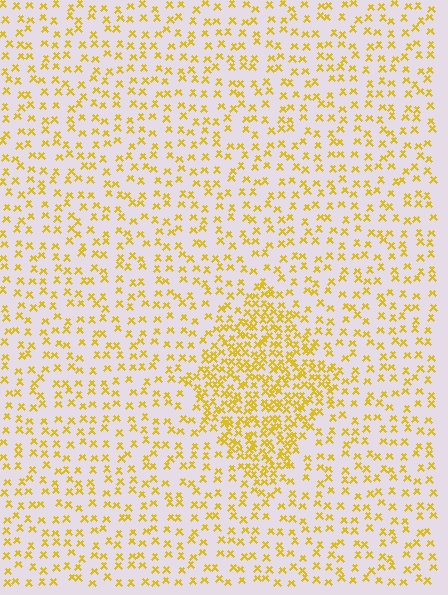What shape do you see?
I see a diamond.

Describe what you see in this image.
The image contains small yellow elements arranged at two different densities. A diamond-shaped region is visible where the elements are more densely packed than the surrounding area.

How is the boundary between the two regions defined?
The boundary is defined by a change in element density (approximately 2.4x ratio). All elements are the same color, size, and shape.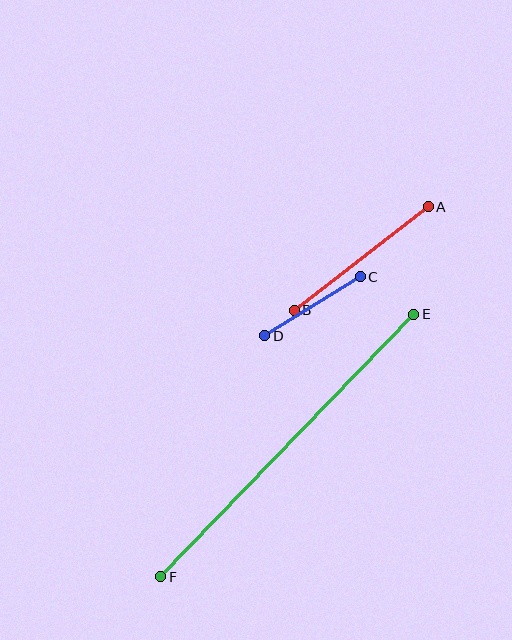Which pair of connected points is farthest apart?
Points E and F are farthest apart.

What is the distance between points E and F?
The distance is approximately 365 pixels.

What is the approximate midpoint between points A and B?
The midpoint is at approximately (361, 259) pixels.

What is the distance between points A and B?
The distance is approximately 169 pixels.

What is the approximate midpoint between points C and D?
The midpoint is at approximately (313, 306) pixels.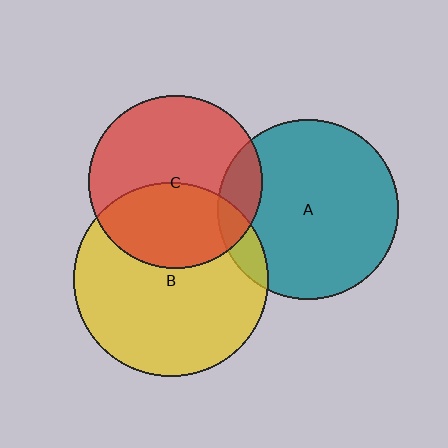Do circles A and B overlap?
Yes.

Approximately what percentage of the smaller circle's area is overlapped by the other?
Approximately 10%.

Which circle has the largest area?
Circle B (yellow).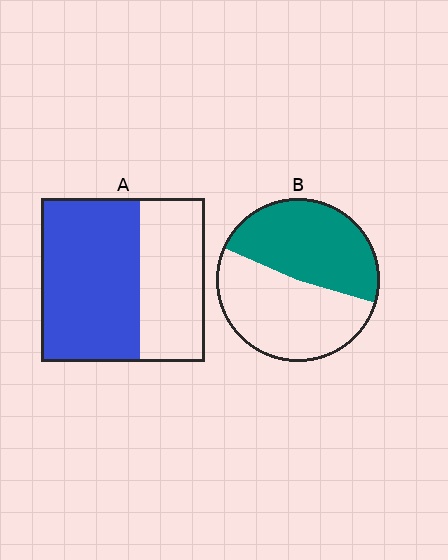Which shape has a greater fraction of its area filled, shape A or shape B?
Shape A.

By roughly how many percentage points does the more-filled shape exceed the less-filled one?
By roughly 10 percentage points (A over B).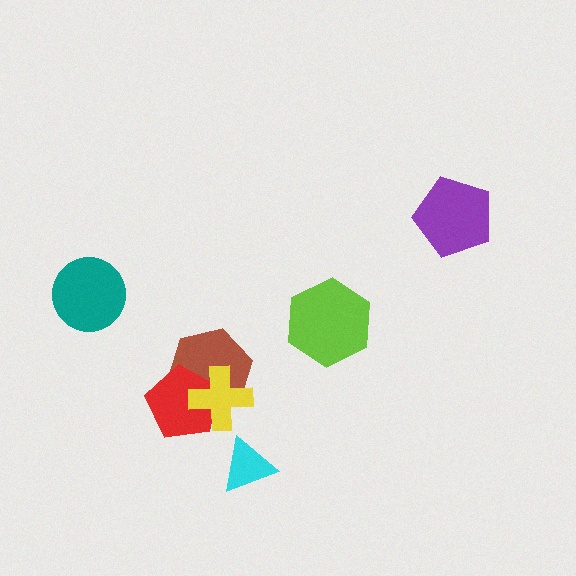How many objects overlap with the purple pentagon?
0 objects overlap with the purple pentagon.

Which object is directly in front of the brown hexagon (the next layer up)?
The red pentagon is directly in front of the brown hexagon.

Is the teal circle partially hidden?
No, no other shape covers it.